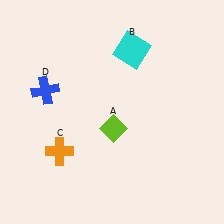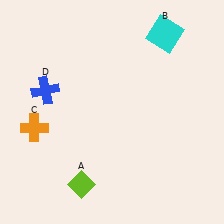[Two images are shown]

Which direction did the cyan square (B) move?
The cyan square (B) moved right.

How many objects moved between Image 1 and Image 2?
3 objects moved between the two images.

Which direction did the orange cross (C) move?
The orange cross (C) moved left.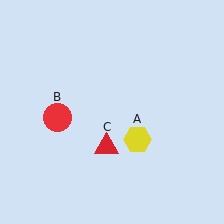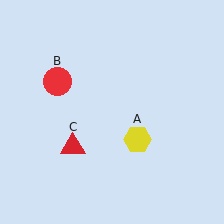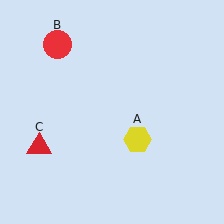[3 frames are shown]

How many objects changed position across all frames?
2 objects changed position: red circle (object B), red triangle (object C).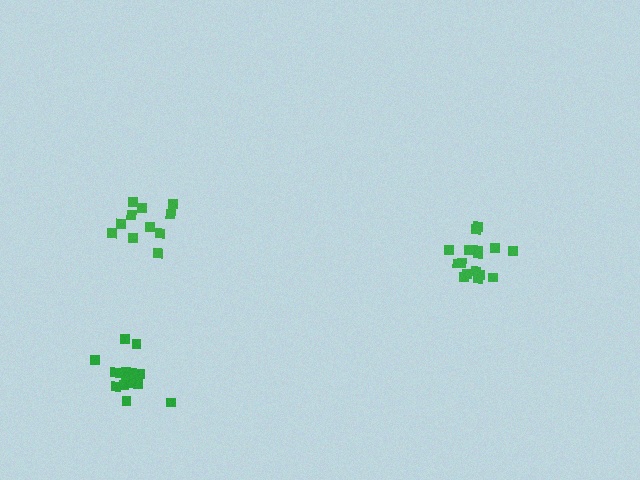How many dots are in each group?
Group 1: 16 dots, Group 2: 11 dots, Group 3: 16 dots (43 total).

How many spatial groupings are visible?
There are 3 spatial groupings.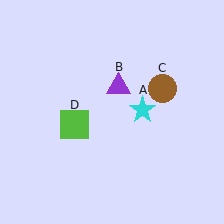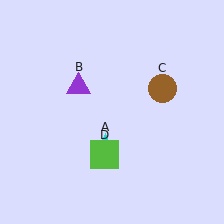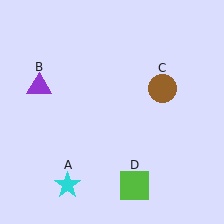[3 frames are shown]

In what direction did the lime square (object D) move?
The lime square (object D) moved down and to the right.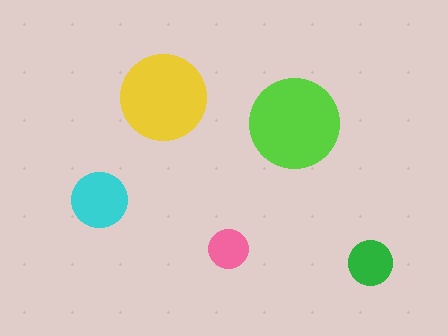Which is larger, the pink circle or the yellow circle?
The yellow one.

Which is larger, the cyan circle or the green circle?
The cyan one.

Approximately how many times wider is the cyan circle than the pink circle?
About 1.5 times wider.